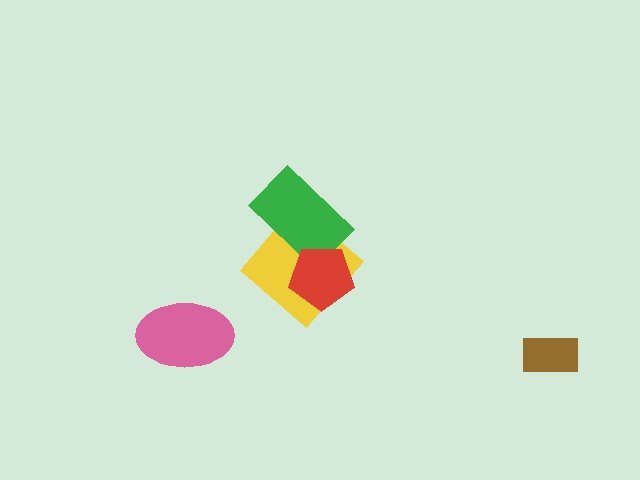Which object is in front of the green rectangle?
The red pentagon is in front of the green rectangle.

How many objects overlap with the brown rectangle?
0 objects overlap with the brown rectangle.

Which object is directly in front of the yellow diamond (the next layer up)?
The green rectangle is directly in front of the yellow diamond.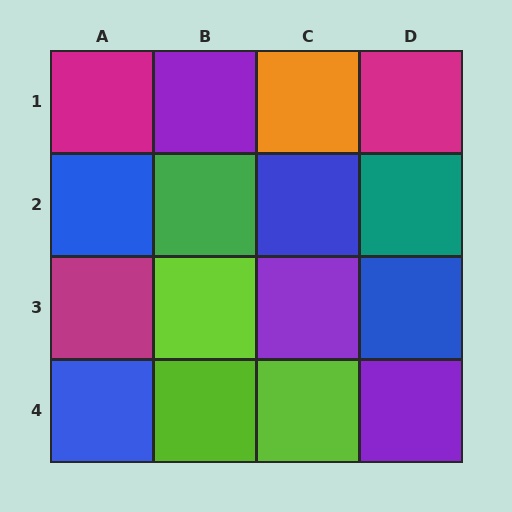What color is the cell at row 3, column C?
Purple.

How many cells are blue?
4 cells are blue.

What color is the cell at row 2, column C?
Blue.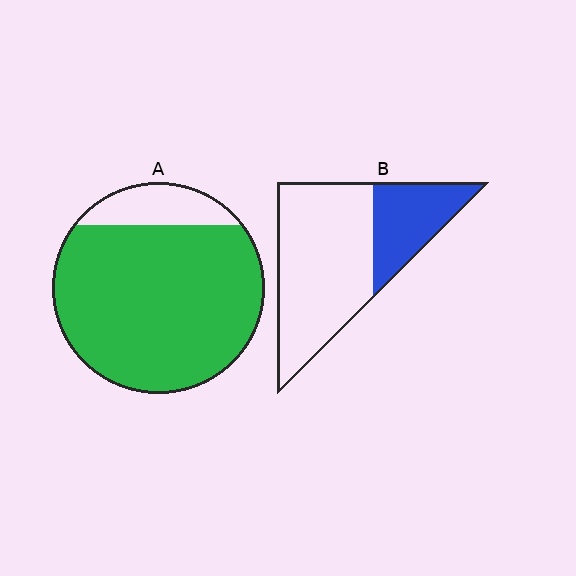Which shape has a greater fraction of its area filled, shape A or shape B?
Shape A.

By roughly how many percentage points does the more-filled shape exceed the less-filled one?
By roughly 55 percentage points (A over B).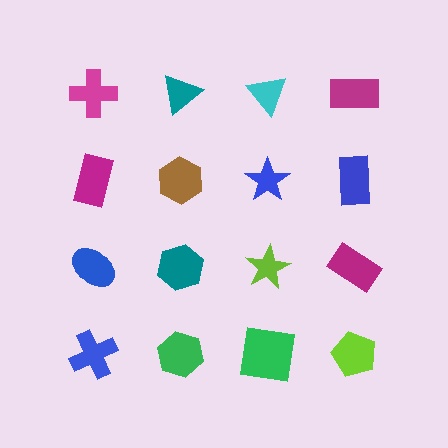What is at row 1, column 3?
A cyan triangle.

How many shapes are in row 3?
4 shapes.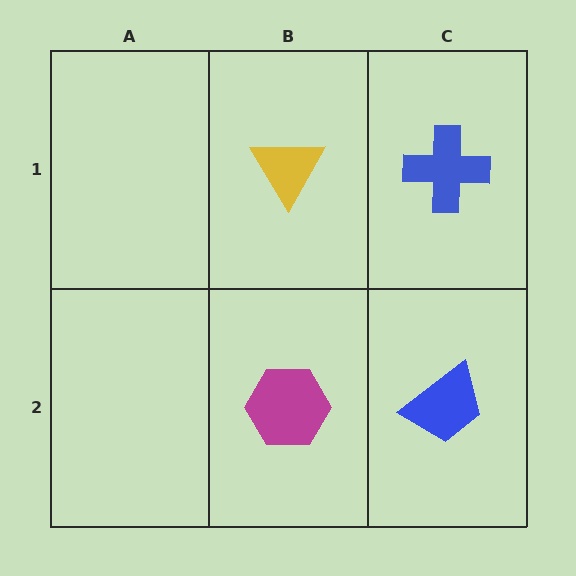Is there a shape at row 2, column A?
No, that cell is empty.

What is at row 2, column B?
A magenta hexagon.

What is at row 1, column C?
A blue cross.